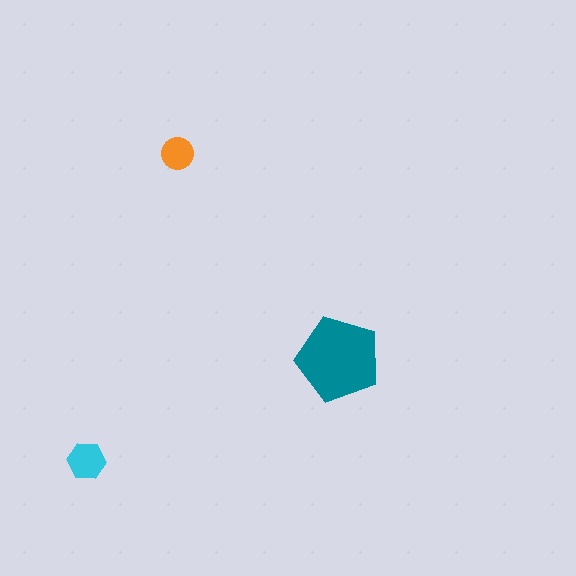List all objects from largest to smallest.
The teal pentagon, the cyan hexagon, the orange circle.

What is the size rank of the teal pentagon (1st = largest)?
1st.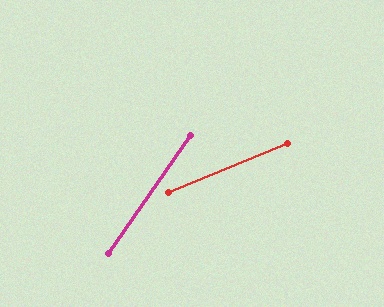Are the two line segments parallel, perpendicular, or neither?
Neither parallel nor perpendicular — they differ by about 33°.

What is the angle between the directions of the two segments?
Approximately 33 degrees.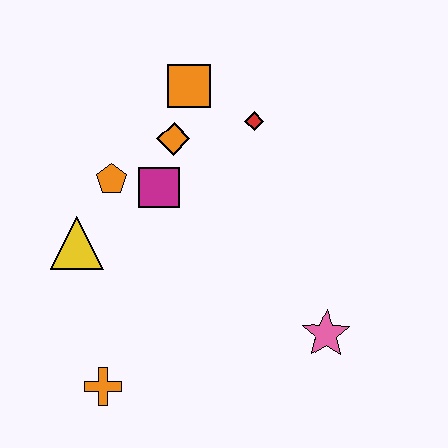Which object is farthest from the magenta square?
The pink star is farthest from the magenta square.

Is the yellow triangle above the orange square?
No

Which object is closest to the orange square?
The orange diamond is closest to the orange square.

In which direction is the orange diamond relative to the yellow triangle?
The orange diamond is above the yellow triangle.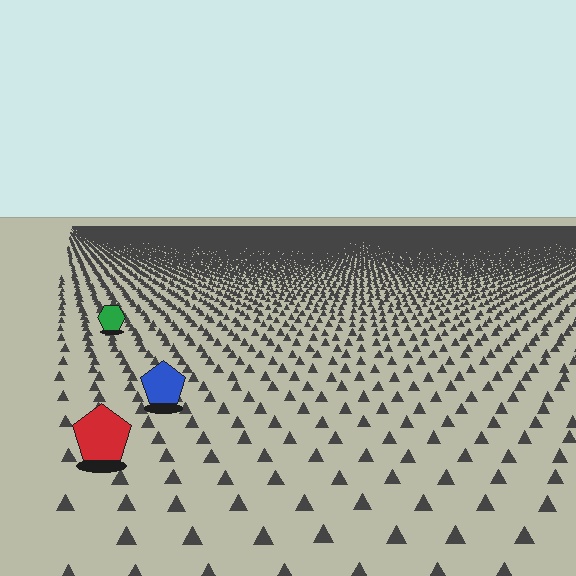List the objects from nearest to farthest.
From nearest to farthest: the red pentagon, the blue pentagon, the green hexagon.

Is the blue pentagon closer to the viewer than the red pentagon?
No. The red pentagon is closer — you can tell from the texture gradient: the ground texture is coarser near it.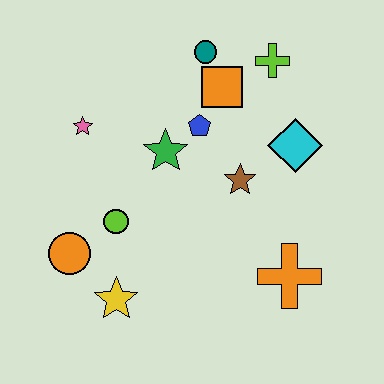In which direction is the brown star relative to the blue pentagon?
The brown star is below the blue pentagon.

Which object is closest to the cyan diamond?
The brown star is closest to the cyan diamond.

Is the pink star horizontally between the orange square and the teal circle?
No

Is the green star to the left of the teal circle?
Yes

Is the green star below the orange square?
Yes